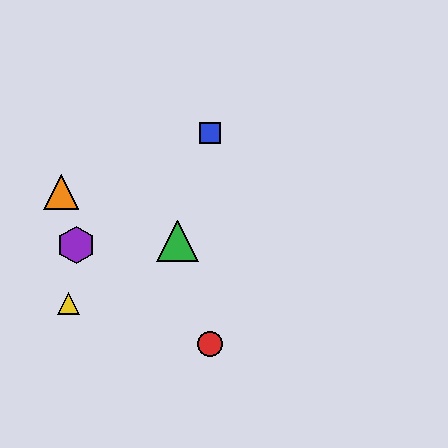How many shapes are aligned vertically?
2 shapes (the red circle, the blue square) are aligned vertically.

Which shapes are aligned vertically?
The red circle, the blue square are aligned vertically.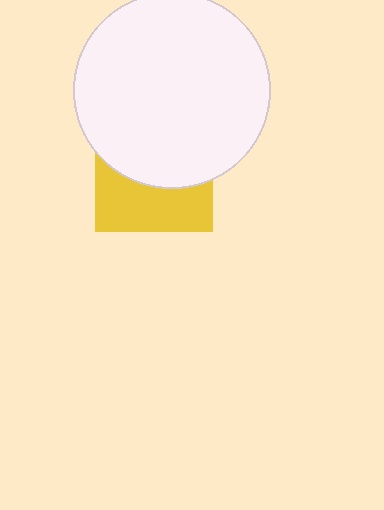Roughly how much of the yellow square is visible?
A small part of it is visible (roughly 43%).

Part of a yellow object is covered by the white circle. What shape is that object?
It is a square.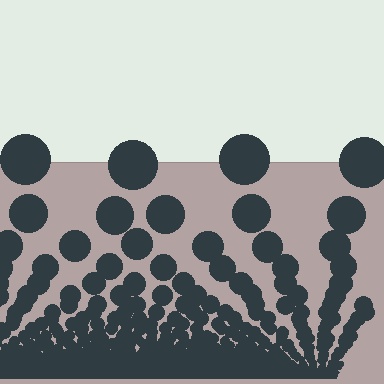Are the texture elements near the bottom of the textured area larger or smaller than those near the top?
Smaller. The gradient is inverted — elements near the bottom are smaller and denser.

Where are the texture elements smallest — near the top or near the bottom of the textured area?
Near the bottom.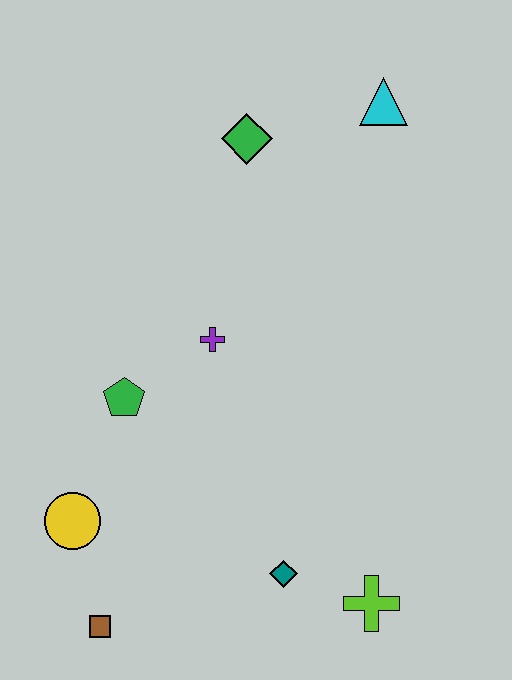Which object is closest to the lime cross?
The teal diamond is closest to the lime cross.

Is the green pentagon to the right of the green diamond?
No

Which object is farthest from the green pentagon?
The cyan triangle is farthest from the green pentagon.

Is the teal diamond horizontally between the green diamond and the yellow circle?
No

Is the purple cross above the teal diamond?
Yes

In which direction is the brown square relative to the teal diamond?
The brown square is to the left of the teal diamond.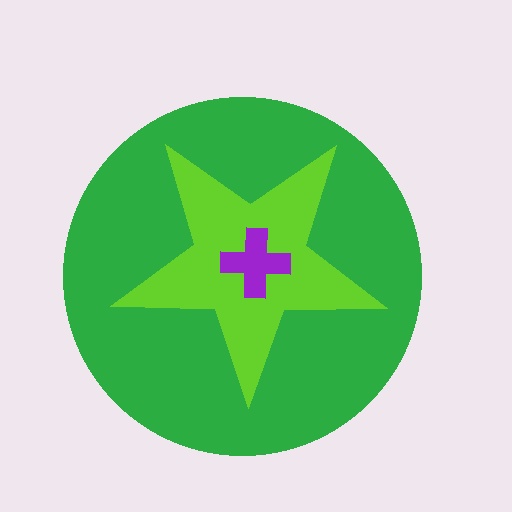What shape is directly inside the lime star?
The purple cross.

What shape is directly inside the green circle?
The lime star.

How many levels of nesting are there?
3.